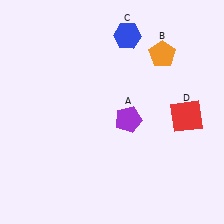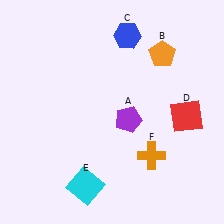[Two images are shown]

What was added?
A cyan square (E), an orange cross (F) were added in Image 2.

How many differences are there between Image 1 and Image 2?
There are 2 differences between the two images.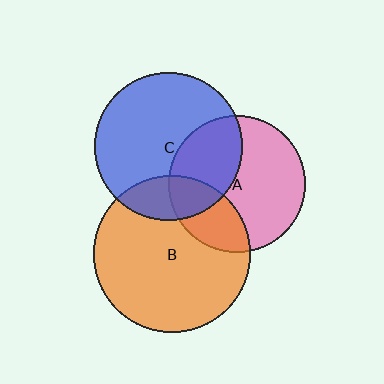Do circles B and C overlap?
Yes.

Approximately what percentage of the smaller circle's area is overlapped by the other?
Approximately 20%.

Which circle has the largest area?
Circle B (orange).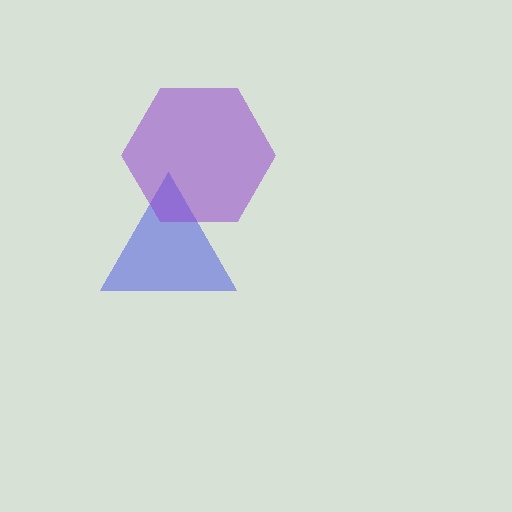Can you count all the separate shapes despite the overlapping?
Yes, there are 2 separate shapes.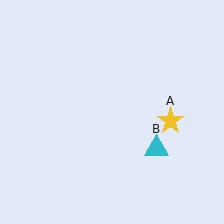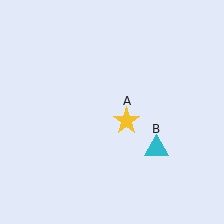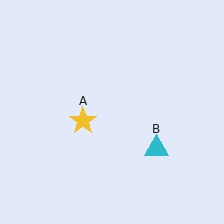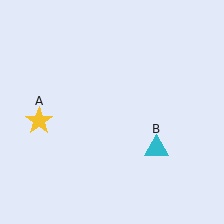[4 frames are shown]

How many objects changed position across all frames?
1 object changed position: yellow star (object A).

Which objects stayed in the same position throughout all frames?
Cyan triangle (object B) remained stationary.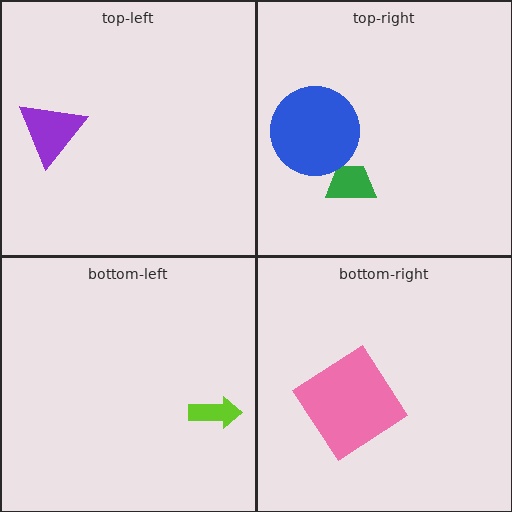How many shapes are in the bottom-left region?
1.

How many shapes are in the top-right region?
2.